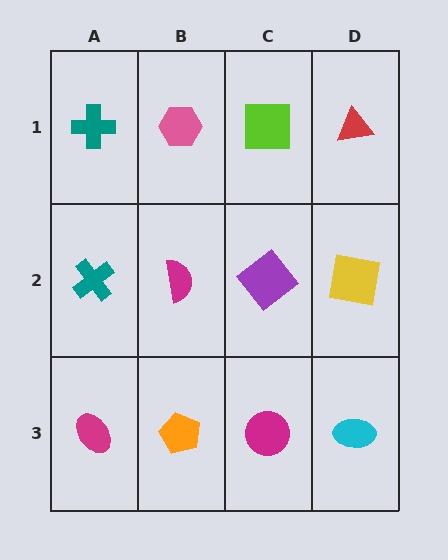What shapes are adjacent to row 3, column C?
A purple diamond (row 2, column C), an orange pentagon (row 3, column B), a cyan ellipse (row 3, column D).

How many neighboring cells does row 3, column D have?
2.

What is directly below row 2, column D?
A cyan ellipse.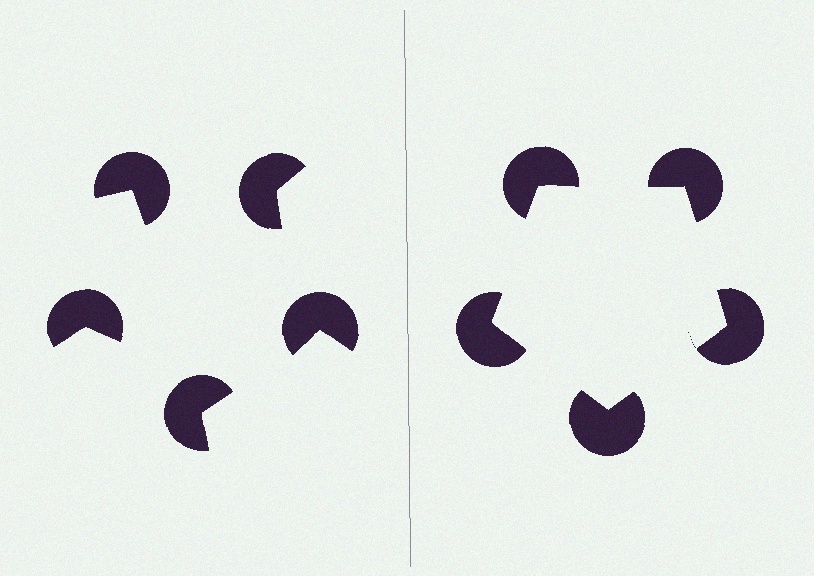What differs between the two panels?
The pac-man discs are positioned identically on both sides; only the wedge orientations differ. On the right they align to a pentagon; on the left they are misaligned.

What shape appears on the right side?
An illusory pentagon.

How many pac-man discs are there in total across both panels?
10 — 5 on each side.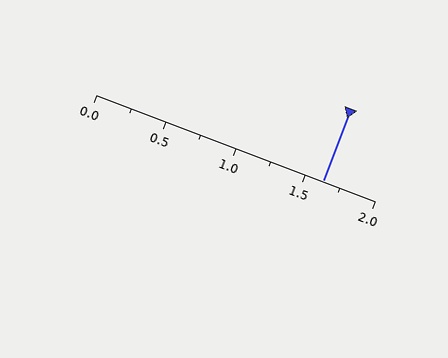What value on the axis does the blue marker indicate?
The marker indicates approximately 1.62.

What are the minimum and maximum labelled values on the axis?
The axis runs from 0.0 to 2.0.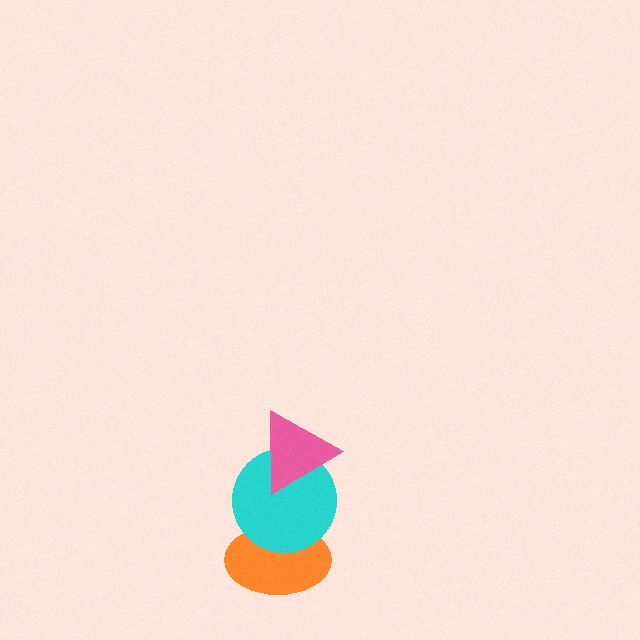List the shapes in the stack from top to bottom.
From top to bottom: the pink triangle, the cyan circle, the orange ellipse.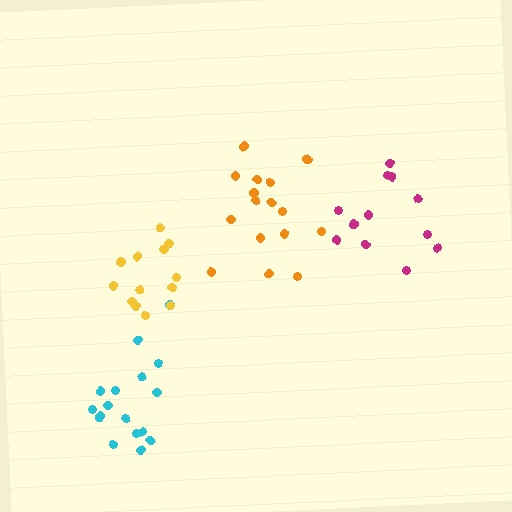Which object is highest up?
The orange cluster is topmost.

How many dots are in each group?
Group 1: 12 dots, Group 2: 17 dots, Group 3: 13 dots, Group 4: 17 dots (59 total).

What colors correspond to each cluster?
The clusters are colored: magenta, cyan, yellow, orange.